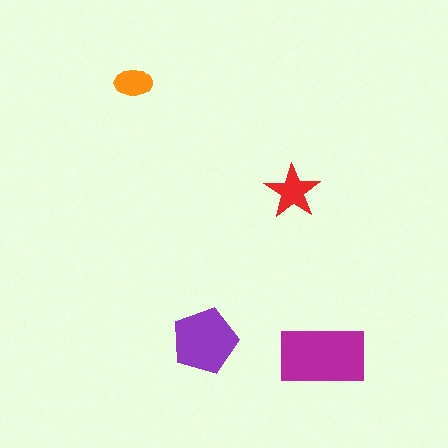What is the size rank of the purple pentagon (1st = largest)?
2nd.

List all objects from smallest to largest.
The orange ellipse, the red star, the purple pentagon, the magenta rectangle.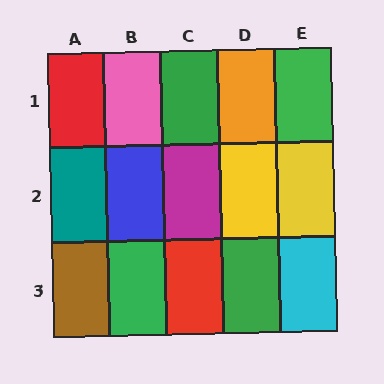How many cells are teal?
1 cell is teal.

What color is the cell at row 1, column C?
Green.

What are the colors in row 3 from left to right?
Brown, green, red, green, cyan.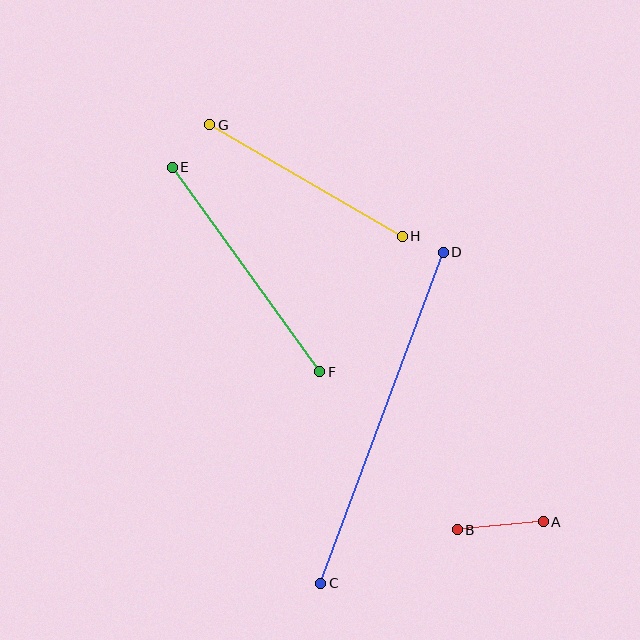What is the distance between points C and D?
The distance is approximately 353 pixels.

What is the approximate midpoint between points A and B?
The midpoint is at approximately (500, 526) pixels.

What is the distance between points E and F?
The distance is approximately 252 pixels.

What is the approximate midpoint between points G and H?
The midpoint is at approximately (306, 181) pixels.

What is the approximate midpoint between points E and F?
The midpoint is at approximately (246, 269) pixels.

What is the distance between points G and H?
The distance is approximately 222 pixels.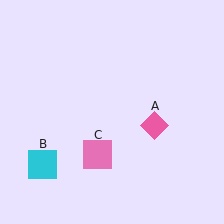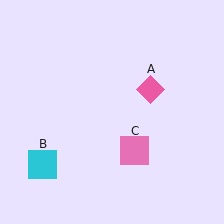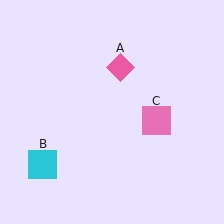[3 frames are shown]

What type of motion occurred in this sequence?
The pink diamond (object A), pink square (object C) rotated counterclockwise around the center of the scene.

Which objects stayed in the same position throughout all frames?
Cyan square (object B) remained stationary.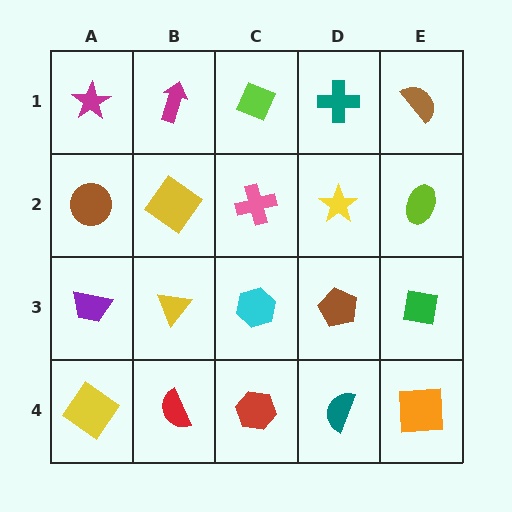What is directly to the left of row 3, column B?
A purple trapezoid.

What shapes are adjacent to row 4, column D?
A brown pentagon (row 3, column D), a red hexagon (row 4, column C), an orange square (row 4, column E).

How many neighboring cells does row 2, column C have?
4.